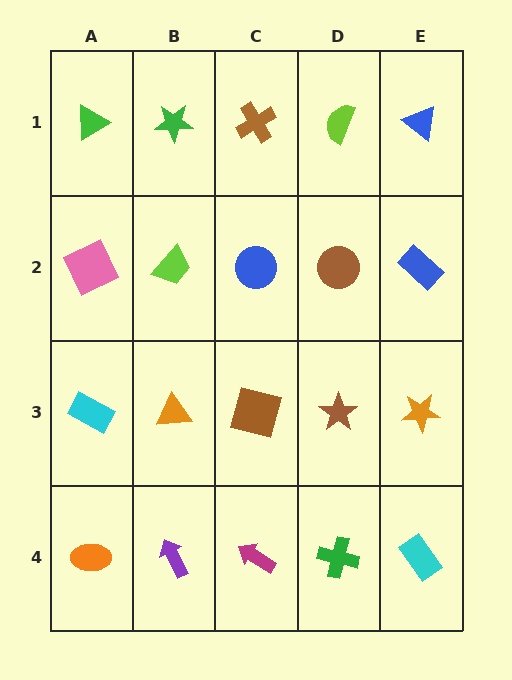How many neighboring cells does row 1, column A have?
2.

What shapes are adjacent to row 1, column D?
A brown circle (row 2, column D), a brown cross (row 1, column C), a blue triangle (row 1, column E).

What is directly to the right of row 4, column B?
A magenta arrow.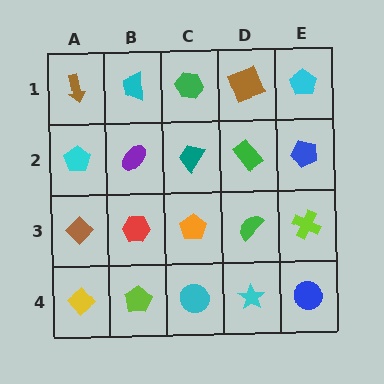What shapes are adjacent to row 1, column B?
A purple ellipse (row 2, column B), a brown arrow (row 1, column A), a green hexagon (row 1, column C).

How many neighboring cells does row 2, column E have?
3.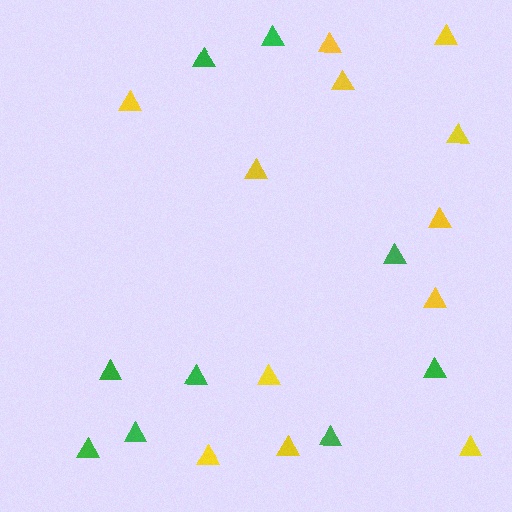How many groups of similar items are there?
There are 2 groups: one group of yellow triangles (12) and one group of green triangles (9).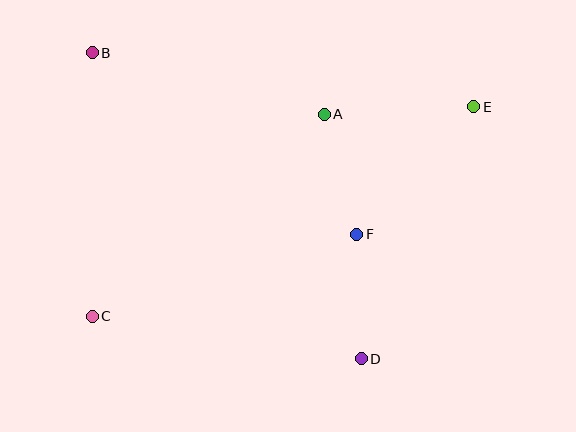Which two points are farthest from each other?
Points C and E are farthest from each other.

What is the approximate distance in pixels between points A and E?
The distance between A and E is approximately 149 pixels.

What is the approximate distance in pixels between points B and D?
The distance between B and D is approximately 407 pixels.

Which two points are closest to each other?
Points A and F are closest to each other.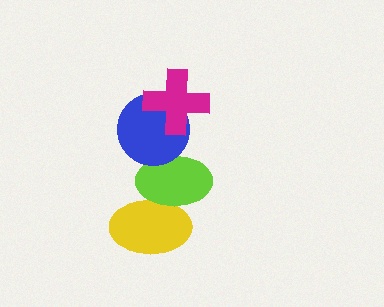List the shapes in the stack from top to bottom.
From top to bottom: the magenta cross, the blue circle, the lime ellipse, the yellow ellipse.